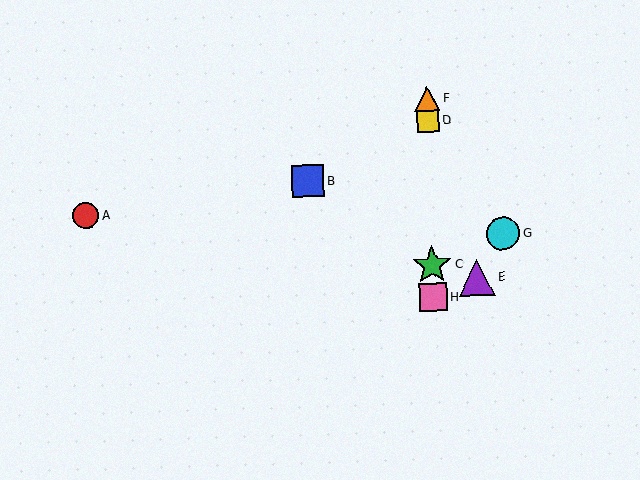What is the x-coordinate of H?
Object H is at x≈433.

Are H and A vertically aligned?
No, H is at x≈433 and A is at x≈86.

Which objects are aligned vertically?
Objects C, D, F, H are aligned vertically.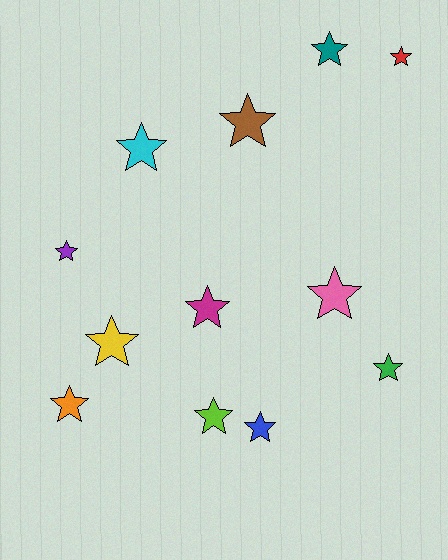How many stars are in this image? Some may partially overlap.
There are 12 stars.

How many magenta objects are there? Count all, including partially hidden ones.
There is 1 magenta object.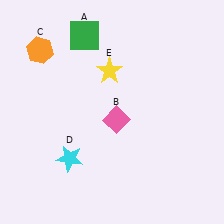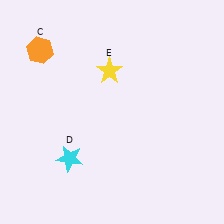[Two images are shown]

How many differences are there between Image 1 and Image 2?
There are 2 differences between the two images.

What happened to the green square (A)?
The green square (A) was removed in Image 2. It was in the top-left area of Image 1.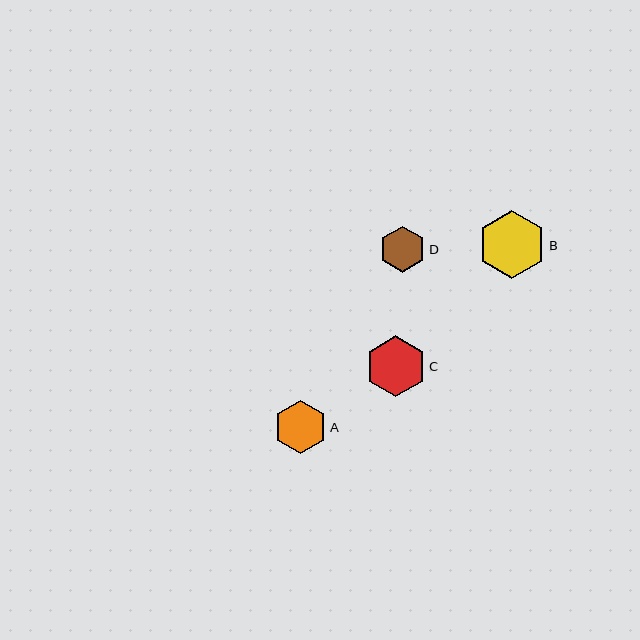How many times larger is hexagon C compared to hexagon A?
Hexagon C is approximately 1.1 times the size of hexagon A.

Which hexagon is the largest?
Hexagon B is the largest with a size of approximately 68 pixels.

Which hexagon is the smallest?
Hexagon D is the smallest with a size of approximately 46 pixels.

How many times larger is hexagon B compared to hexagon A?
Hexagon B is approximately 1.3 times the size of hexagon A.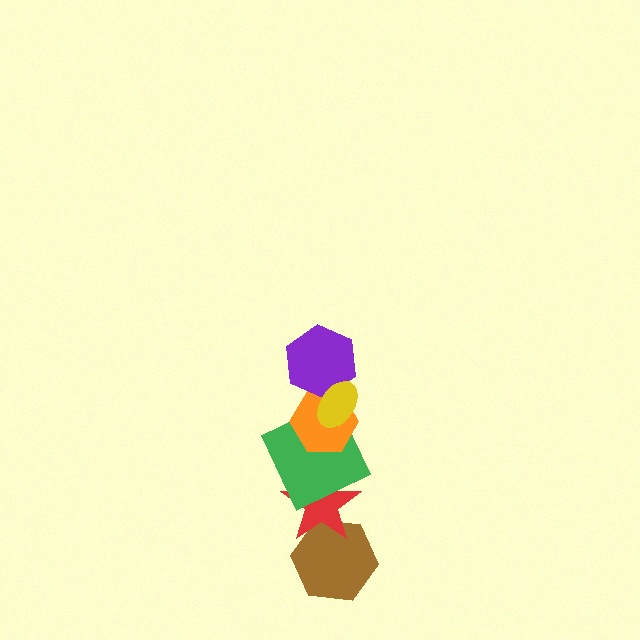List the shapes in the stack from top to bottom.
From top to bottom: the yellow ellipse, the purple hexagon, the orange hexagon, the green square, the red star, the brown hexagon.